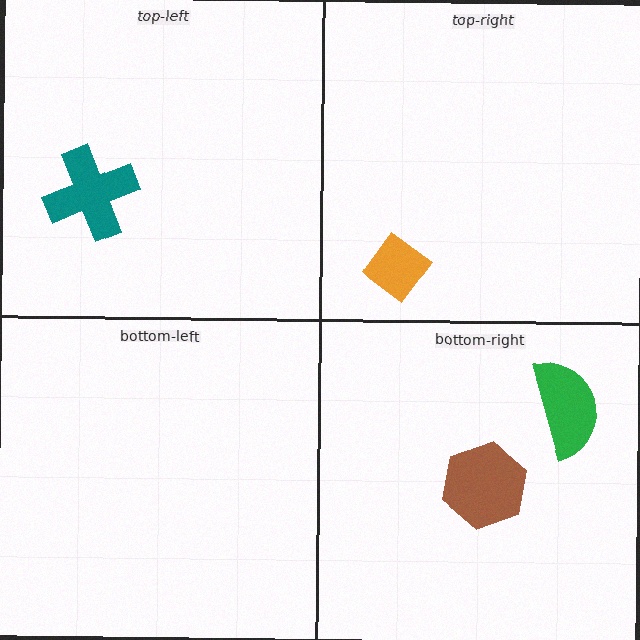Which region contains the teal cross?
The top-left region.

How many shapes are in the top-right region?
1.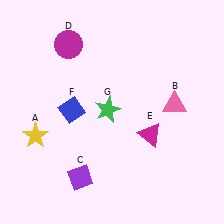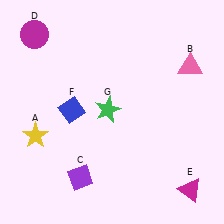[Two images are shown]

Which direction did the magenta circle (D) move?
The magenta circle (D) moved left.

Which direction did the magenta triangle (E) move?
The magenta triangle (E) moved down.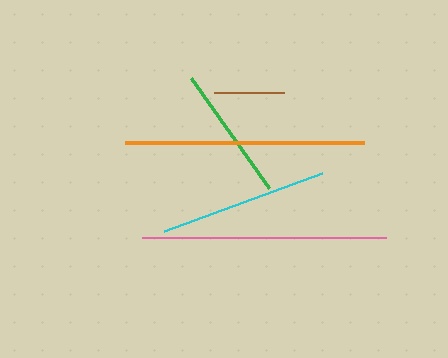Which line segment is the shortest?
The brown line is the shortest at approximately 70 pixels.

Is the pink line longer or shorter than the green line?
The pink line is longer than the green line.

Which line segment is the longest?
The pink line is the longest at approximately 243 pixels.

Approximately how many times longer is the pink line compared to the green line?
The pink line is approximately 1.8 times the length of the green line.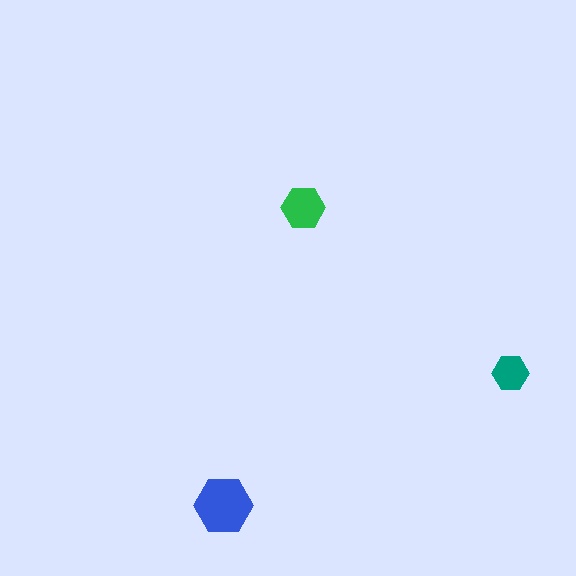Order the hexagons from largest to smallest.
the blue one, the green one, the teal one.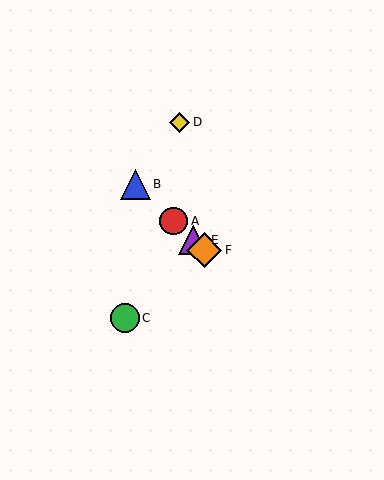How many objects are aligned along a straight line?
4 objects (A, B, E, F) are aligned along a straight line.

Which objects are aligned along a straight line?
Objects A, B, E, F are aligned along a straight line.